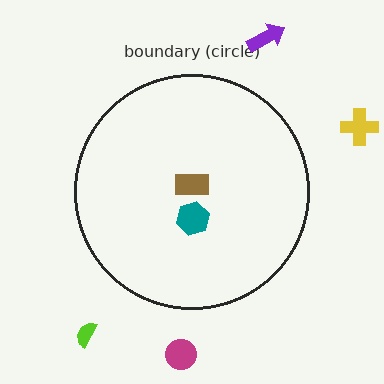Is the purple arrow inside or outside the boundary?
Outside.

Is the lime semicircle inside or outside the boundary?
Outside.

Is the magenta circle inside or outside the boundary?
Outside.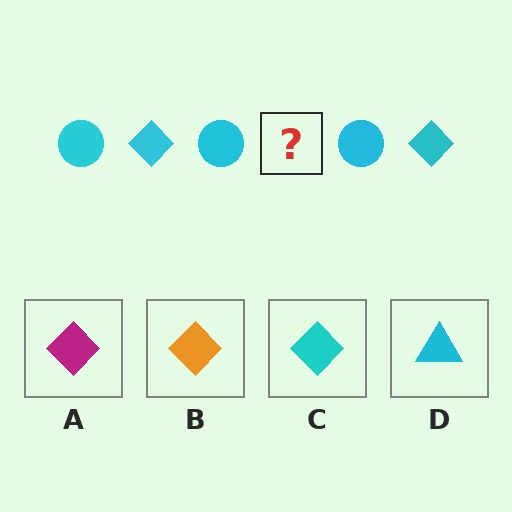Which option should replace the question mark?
Option C.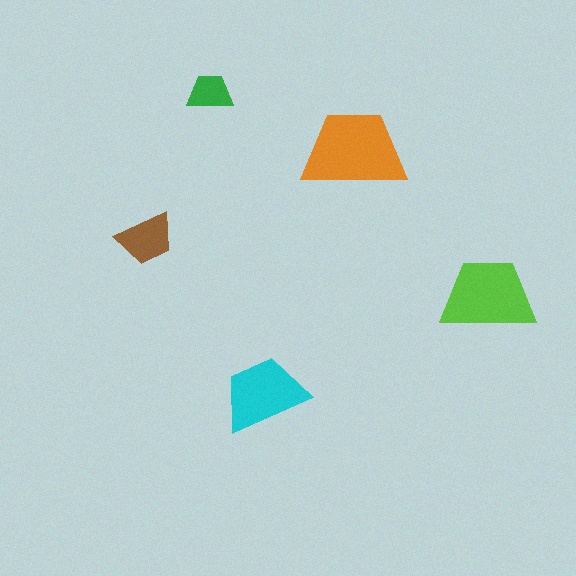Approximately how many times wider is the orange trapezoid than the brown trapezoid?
About 2 times wider.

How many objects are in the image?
There are 5 objects in the image.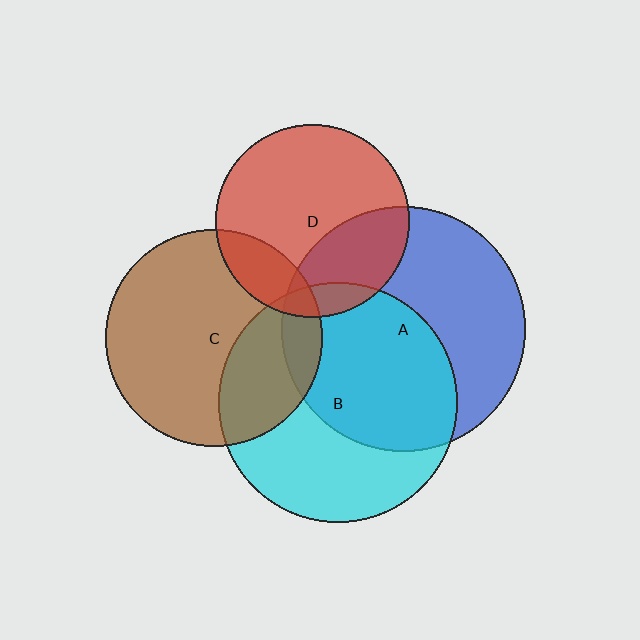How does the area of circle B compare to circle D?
Approximately 1.5 times.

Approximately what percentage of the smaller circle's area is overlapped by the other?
Approximately 30%.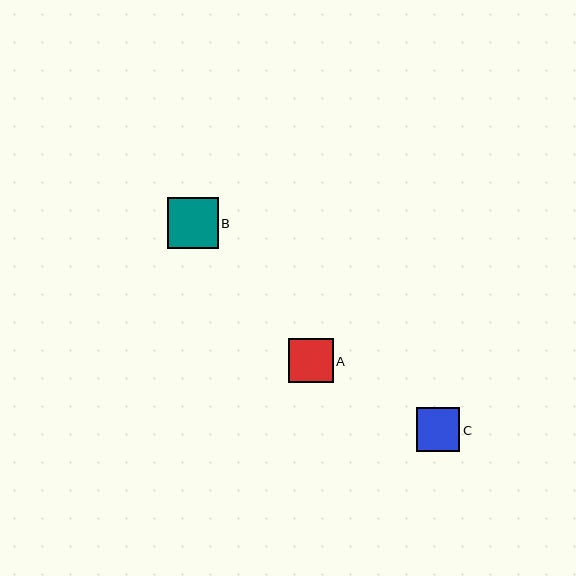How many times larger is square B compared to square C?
Square B is approximately 1.2 times the size of square C.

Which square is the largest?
Square B is the largest with a size of approximately 50 pixels.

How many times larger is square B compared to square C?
Square B is approximately 1.2 times the size of square C.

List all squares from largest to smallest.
From largest to smallest: B, A, C.